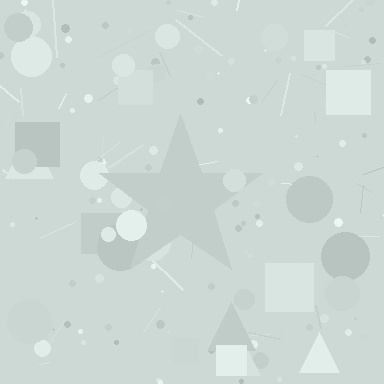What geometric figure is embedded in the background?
A star is embedded in the background.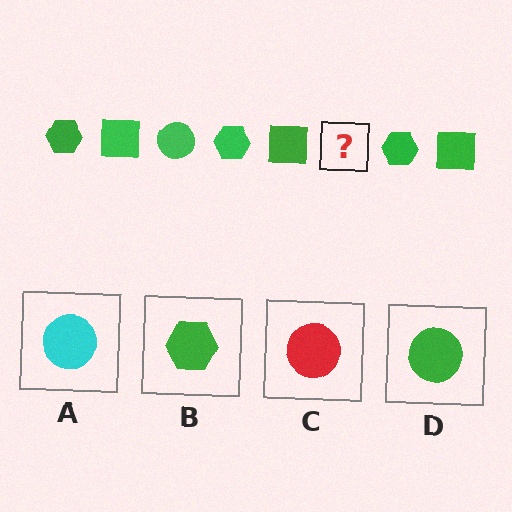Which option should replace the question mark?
Option D.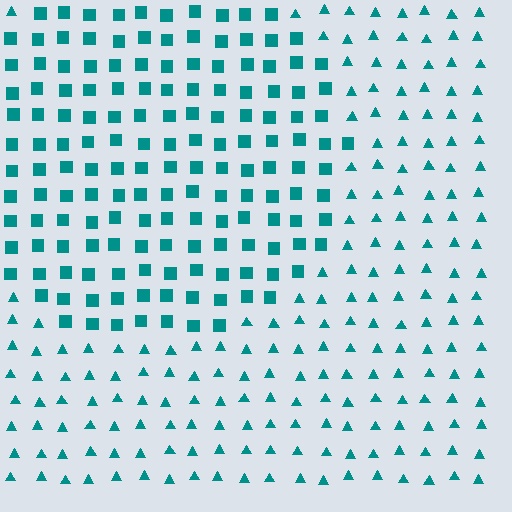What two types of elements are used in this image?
The image uses squares inside the circle region and triangles outside it.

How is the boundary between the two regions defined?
The boundary is defined by a change in element shape: squares inside vs. triangles outside. All elements share the same color and spacing.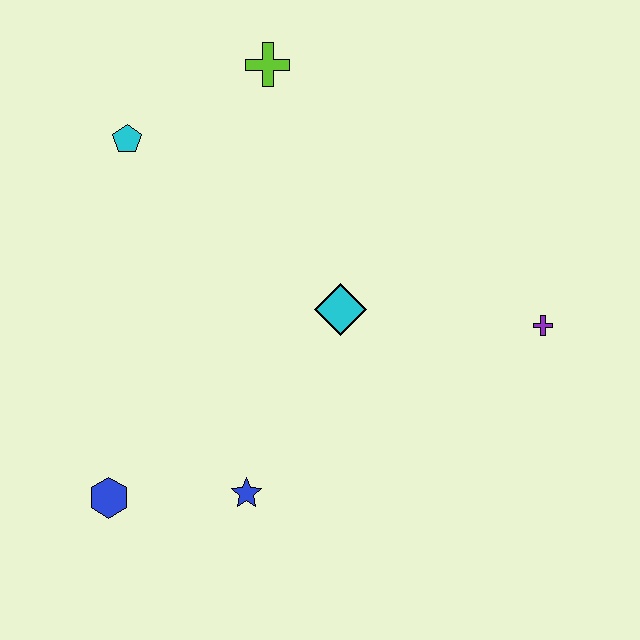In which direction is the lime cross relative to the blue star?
The lime cross is above the blue star.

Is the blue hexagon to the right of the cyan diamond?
No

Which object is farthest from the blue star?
The lime cross is farthest from the blue star.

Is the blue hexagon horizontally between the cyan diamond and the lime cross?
No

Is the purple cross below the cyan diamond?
Yes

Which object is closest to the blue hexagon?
The blue star is closest to the blue hexagon.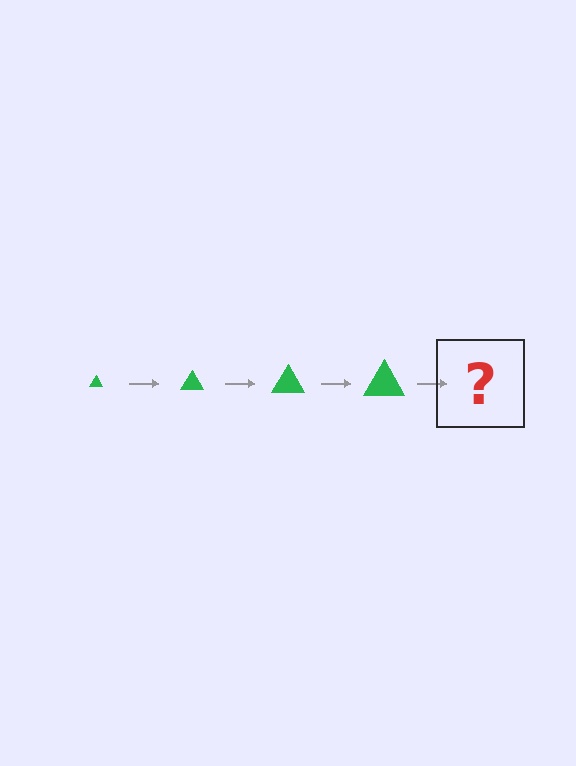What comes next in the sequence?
The next element should be a green triangle, larger than the previous one.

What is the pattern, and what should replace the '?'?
The pattern is that the triangle gets progressively larger each step. The '?' should be a green triangle, larger than the previous one.